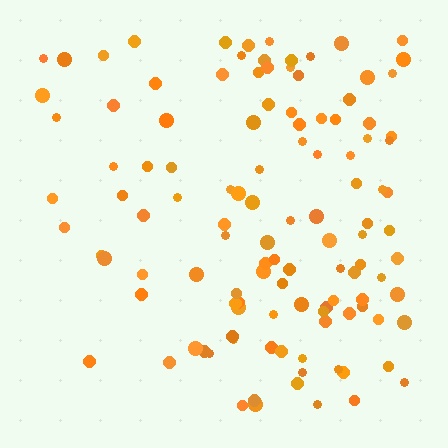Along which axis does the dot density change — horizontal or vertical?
Horizontal.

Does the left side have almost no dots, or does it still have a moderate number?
Still a moderate number, just noticeably fewer than the right.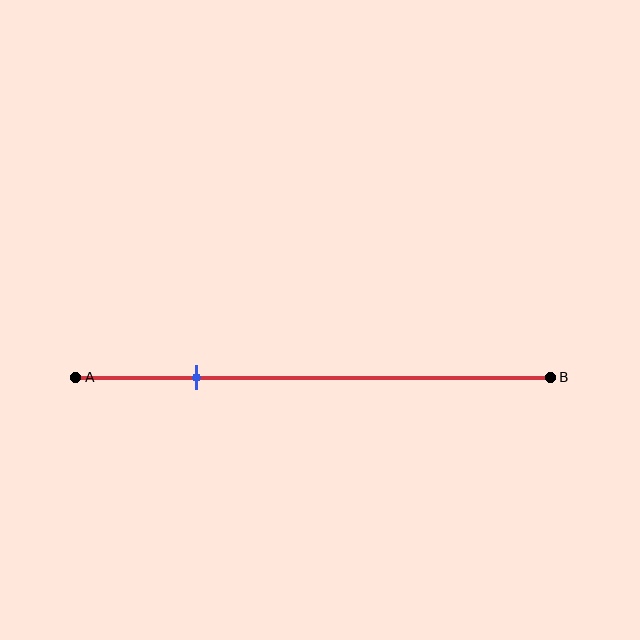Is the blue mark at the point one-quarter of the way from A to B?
Yes, the mark is approximately at the one-quarter point.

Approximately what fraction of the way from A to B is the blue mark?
The blue mark is approximately 25% of the way from A to B.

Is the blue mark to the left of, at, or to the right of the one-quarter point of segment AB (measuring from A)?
The blue mark is approximately at the one-quarter point of segment AB.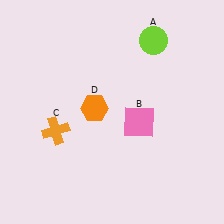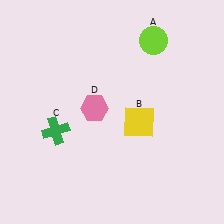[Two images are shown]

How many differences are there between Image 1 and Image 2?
There are 3 differences between the two images.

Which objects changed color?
B changed from pink to yellow. C changed from orange to green. D changed from orange to pink.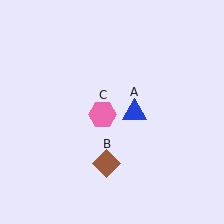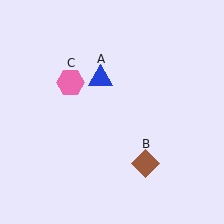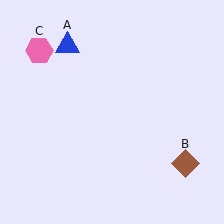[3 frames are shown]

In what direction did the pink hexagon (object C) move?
The pink hexagon (object C) moved up and to the left.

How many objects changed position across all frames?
3 objects changed position: blue triangle (object A), brown diamond (object B), pink hexagon (object C).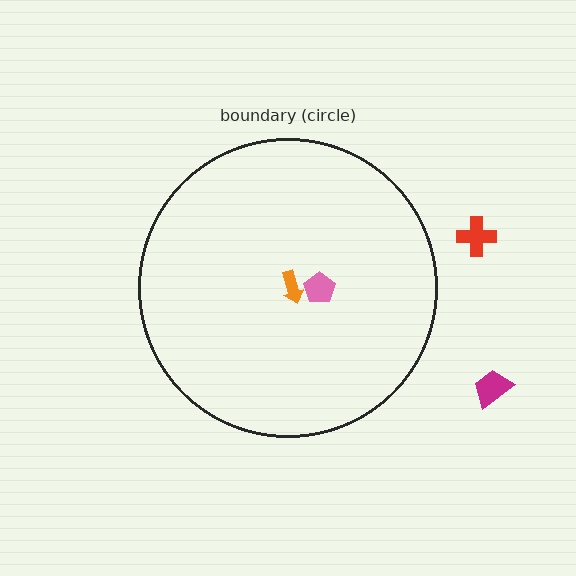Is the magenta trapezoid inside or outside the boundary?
Outside.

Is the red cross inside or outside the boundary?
Outside.